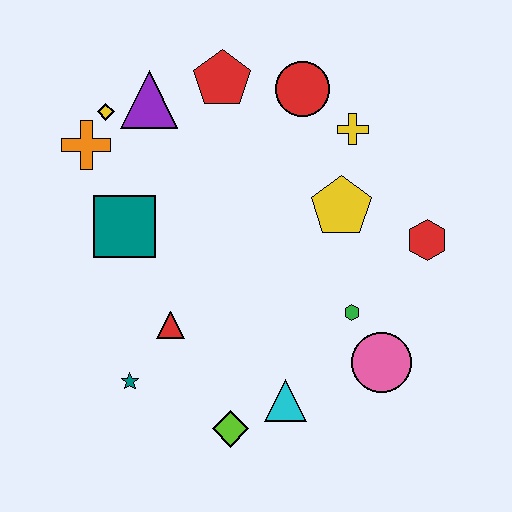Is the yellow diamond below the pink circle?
No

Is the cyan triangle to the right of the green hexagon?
No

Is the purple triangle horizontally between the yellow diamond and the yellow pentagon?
Yes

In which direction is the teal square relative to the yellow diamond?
The teal square is below the yellow diamond.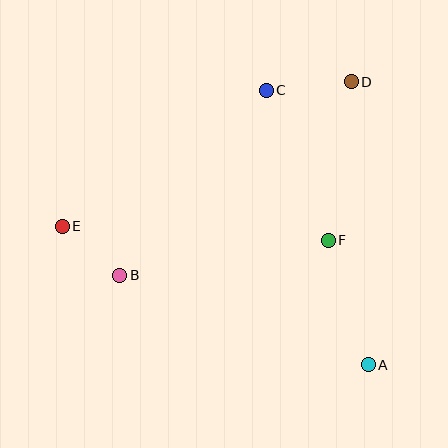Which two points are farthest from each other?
Points A and E are farthest from each other.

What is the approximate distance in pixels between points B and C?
The distance between B and C is approximately 236 pixels.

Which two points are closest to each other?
Points B and E are closest to each other.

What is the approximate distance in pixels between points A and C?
The distance between A and C is approximately 293 pixels.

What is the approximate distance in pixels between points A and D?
The distance between A and D is approximately 283 pixels.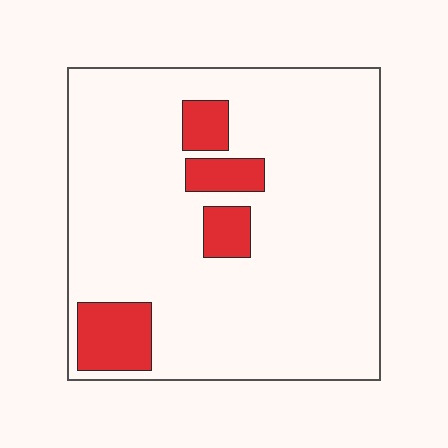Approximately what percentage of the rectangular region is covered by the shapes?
Approximately 15%.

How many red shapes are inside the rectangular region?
4.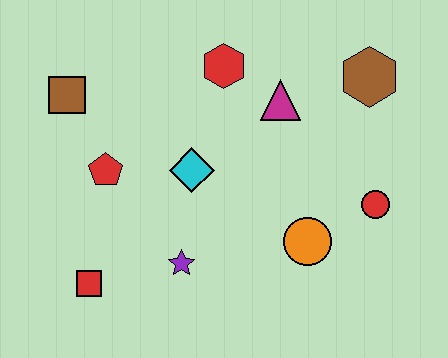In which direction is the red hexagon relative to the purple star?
The red hexagon is above the purple star.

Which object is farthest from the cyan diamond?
The brown hexagon is farthest from the cyan diamond.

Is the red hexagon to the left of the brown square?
No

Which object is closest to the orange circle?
The red circle is closest to the orange circle.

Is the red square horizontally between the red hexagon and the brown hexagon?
No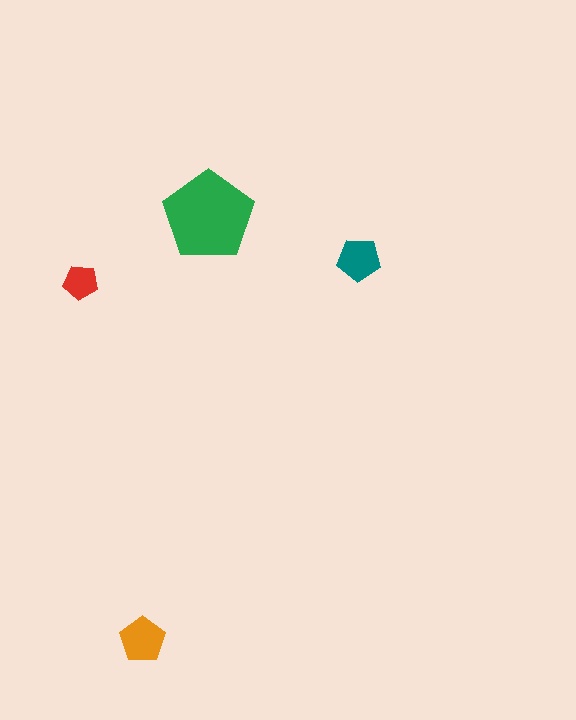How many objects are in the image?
There are 4 objects in the image.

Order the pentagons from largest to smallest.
the green one, the orange one, the teal one, the red one.